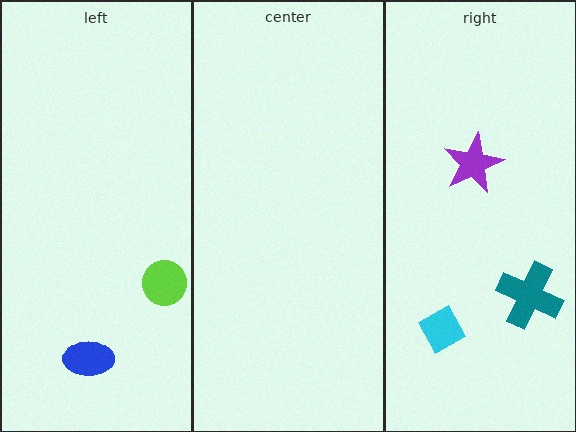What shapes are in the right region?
The cyan diamond, the teal cross, the purple star.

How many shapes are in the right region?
3.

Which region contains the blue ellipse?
The left region.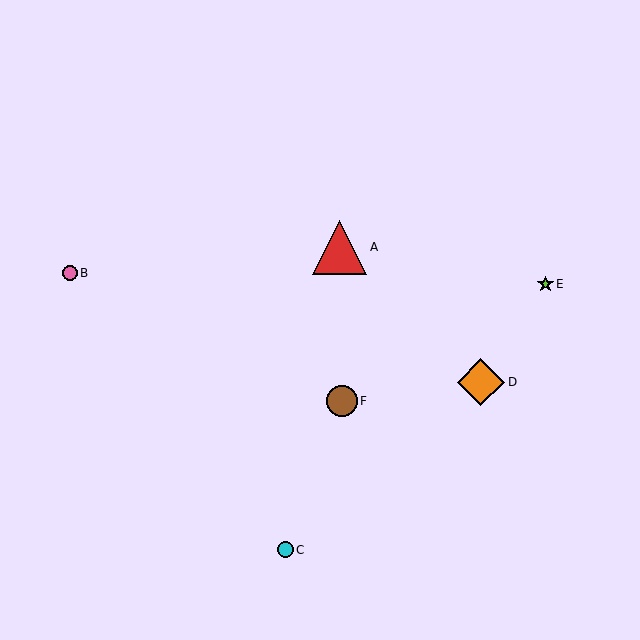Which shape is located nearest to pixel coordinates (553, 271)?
The lime star (labeled E) at (545, 284) is nearest to that location.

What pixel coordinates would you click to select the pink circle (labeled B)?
Click at (70, 273) to select the pink circle B.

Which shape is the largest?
The red triangle (labeled A) is the largest.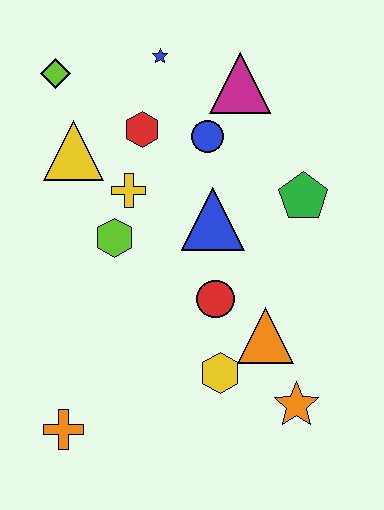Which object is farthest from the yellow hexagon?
The lime diamond is farthest from the yellow hexagon.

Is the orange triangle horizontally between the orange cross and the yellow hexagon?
No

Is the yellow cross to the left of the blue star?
Yes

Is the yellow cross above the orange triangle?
Yes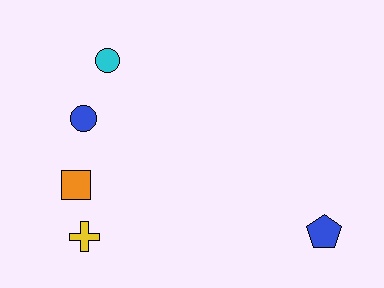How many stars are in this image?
There are no stars.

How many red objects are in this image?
There are no red objects.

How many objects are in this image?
There are 5 objects.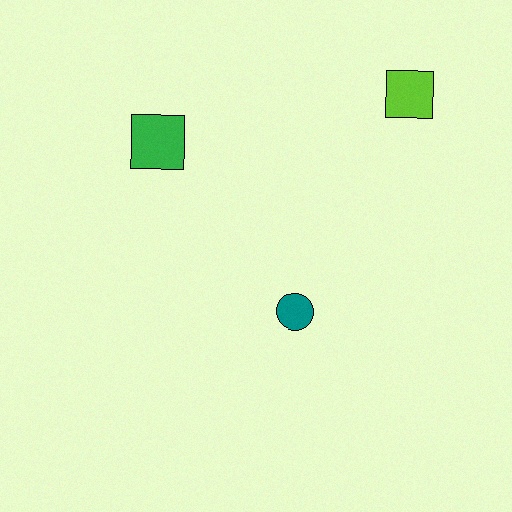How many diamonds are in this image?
There are no diamonds.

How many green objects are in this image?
There is 1 green object.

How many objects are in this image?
There are 3 objects.